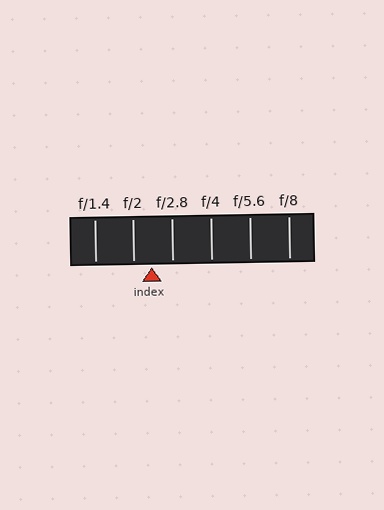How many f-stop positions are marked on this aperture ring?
There are 6 f-stop positions marked.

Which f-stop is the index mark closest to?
The index mark is closest to f/2.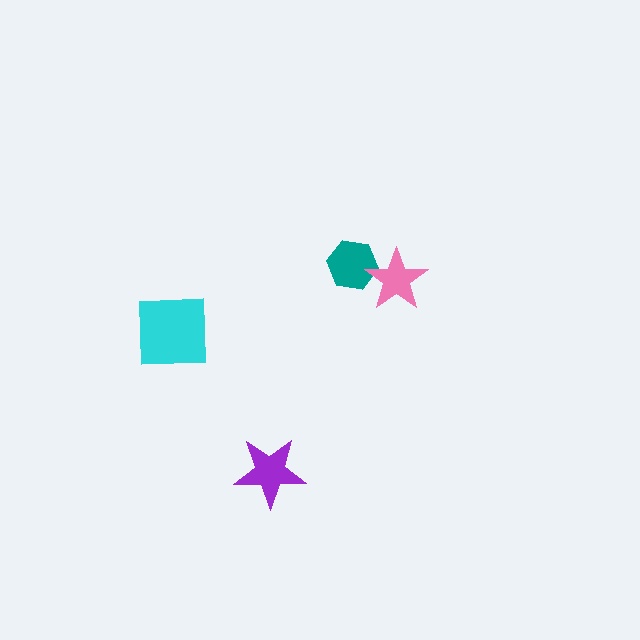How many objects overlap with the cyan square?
0 objects overlap with the cyan square.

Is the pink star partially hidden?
No, no other shape covers it.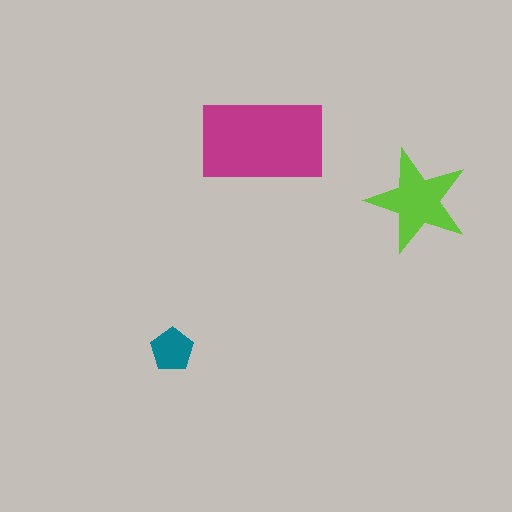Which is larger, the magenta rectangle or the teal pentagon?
The magenta rectangle.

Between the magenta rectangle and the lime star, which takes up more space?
The magenta rectangle.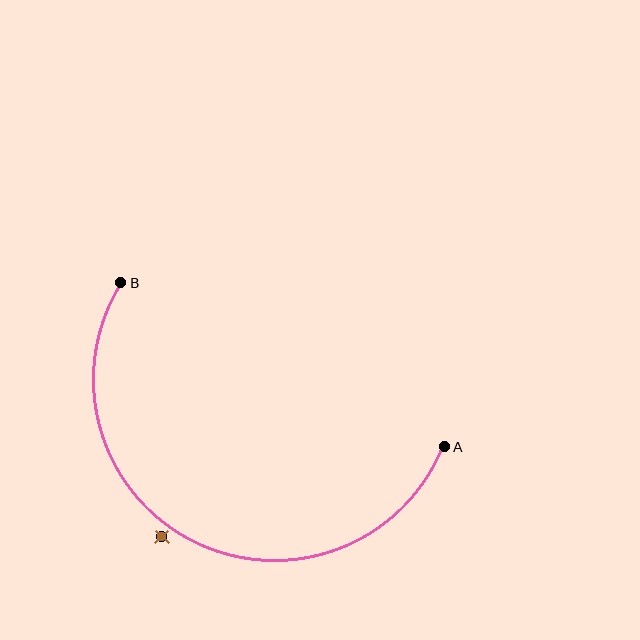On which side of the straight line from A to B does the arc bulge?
The arc bulges below the straight line connecting A and B.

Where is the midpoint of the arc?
The arc midpoint is the point on the curve farthest from the straight line joining A and B. It sits below that line.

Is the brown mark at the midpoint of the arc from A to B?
No — the brown mark does not lie on the arc at all. It sits slightly outside the curve.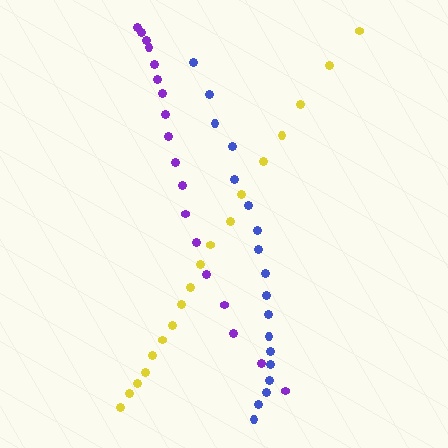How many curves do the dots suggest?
There are 3 distinct paths.